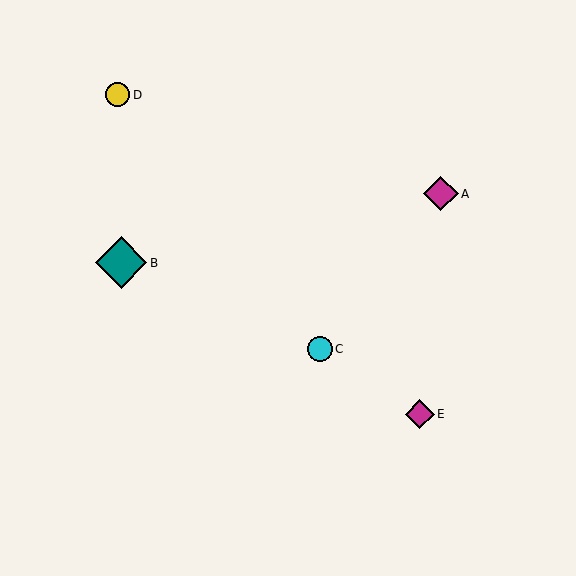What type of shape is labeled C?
Shape C is a cyan circle.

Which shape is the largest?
The teal diamond (labeled B) is the largest.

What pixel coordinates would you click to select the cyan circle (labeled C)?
Click at (320, 349) to select the cyan circle C.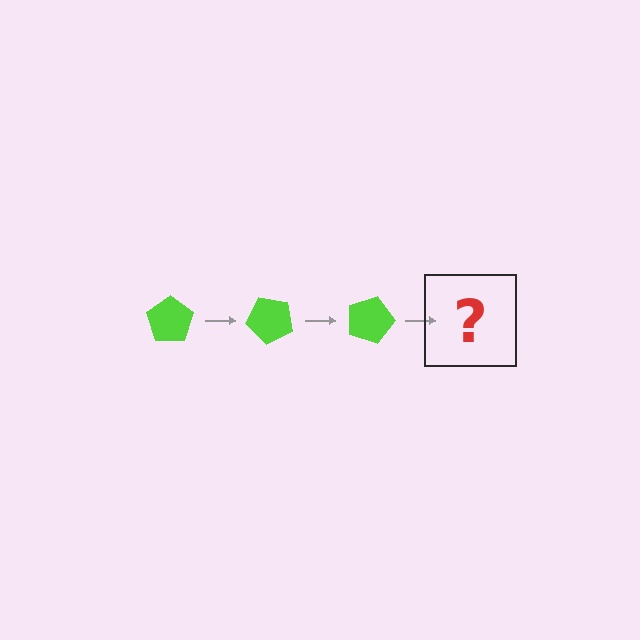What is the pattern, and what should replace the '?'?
The pattern is that the pentagon rotates 45 degrees each step. The '?' should be a lime pentagon rotated 135 degrees.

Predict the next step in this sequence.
The next step is a lime pentagon rotated 135 degrees.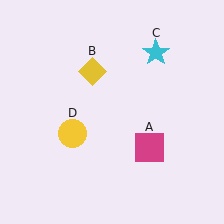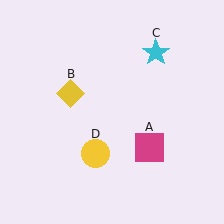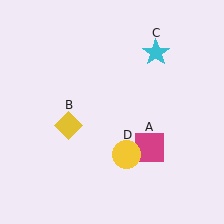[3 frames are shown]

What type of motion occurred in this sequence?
The yellow diamond (object B), yellow circle (object D) rotated counterclockwise around the center of the scene.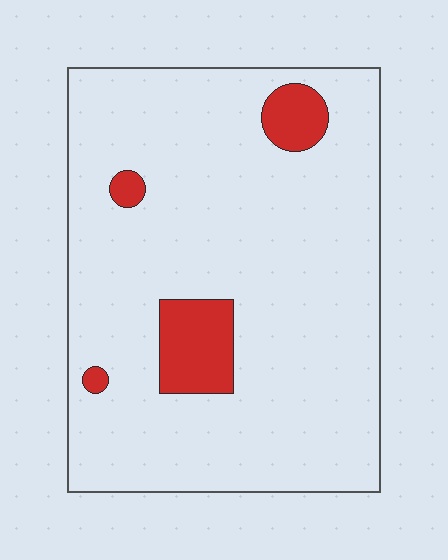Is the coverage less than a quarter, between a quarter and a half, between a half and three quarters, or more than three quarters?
Less than a quarter.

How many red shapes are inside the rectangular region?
4.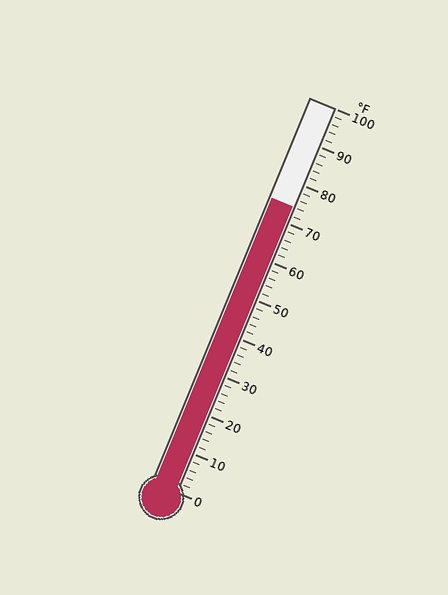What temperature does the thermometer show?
The thermometer shows approximately 74°F.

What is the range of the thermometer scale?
The thermometer scale ranges from 0°F to 100°F.